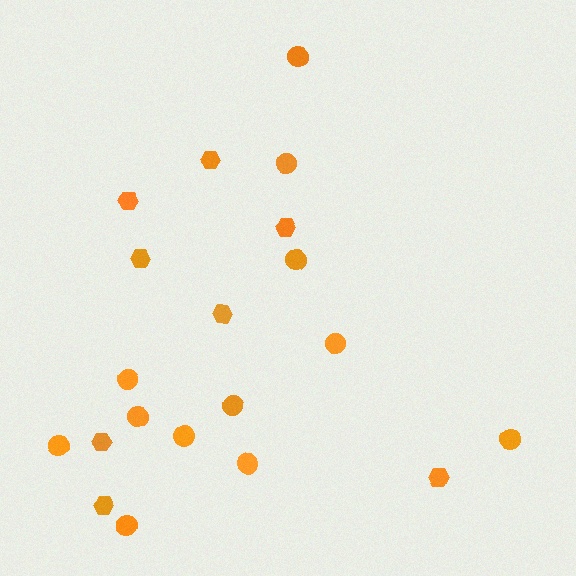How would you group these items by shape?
There are 2 groups: one group of circles (12) and one group of hexagons (8).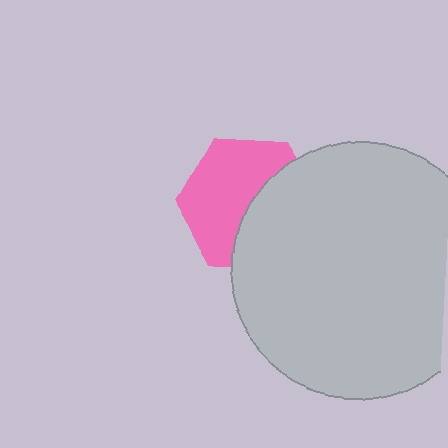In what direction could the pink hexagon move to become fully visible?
The pink hexagon could move left. That would shift it out from behind the light gray circle entirely.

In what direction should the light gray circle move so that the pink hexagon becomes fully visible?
The light gray circle should move right. That is the shortest direction to clear the overlap and leave the pink hexagon fully visible.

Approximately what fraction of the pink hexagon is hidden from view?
Roughly 43% of the pink hexagon is hidden behind the light gray circle.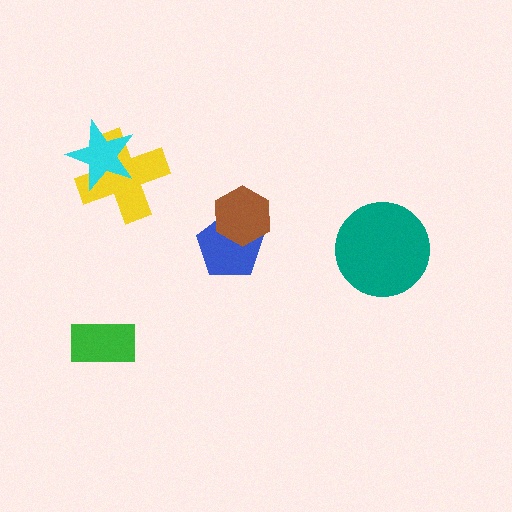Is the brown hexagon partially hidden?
No, no other shape covers it.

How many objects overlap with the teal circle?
0 objects overlap with the teal circle.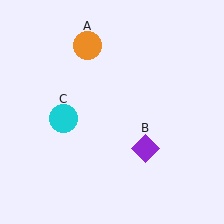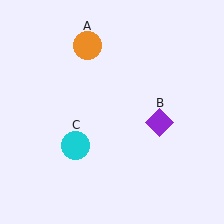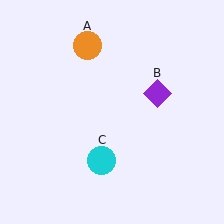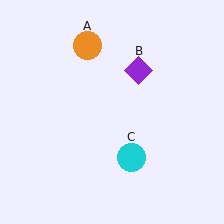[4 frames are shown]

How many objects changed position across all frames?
2 objects changed position: purple diamond (object B), cyan circle (object C).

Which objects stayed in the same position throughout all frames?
Orange circle (object A) remained stationary.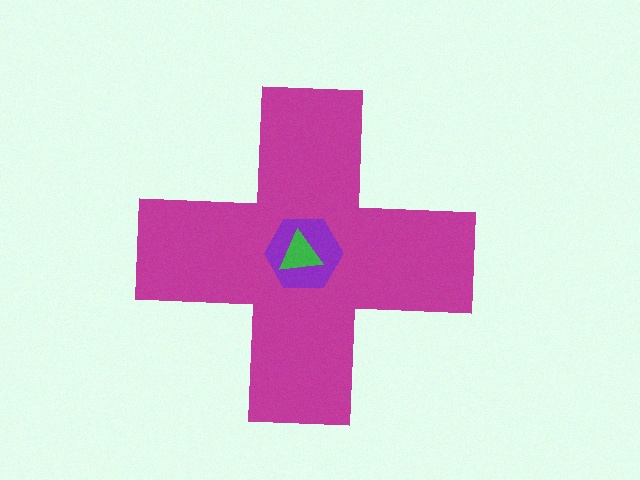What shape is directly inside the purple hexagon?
The green triangle.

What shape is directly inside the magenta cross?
The purple hexagon.